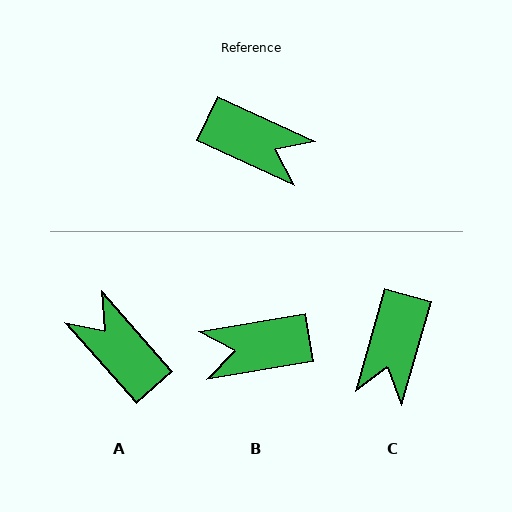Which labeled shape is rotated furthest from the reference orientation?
A, about 156 degrees away.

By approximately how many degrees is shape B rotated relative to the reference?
Approximately 146 degrees clockwise.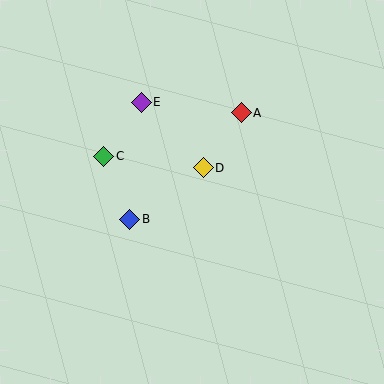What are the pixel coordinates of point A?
Point A is at (241, 113).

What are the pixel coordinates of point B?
Point B is at (130, 219).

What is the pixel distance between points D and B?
The distance between D and B is 90 pixels.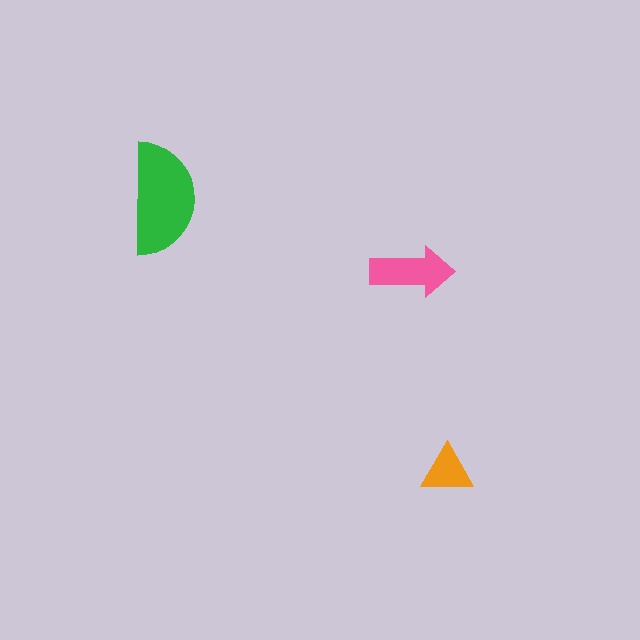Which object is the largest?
The green semicircle.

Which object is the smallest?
The orange triangle.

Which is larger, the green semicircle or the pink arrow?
The green semicircle.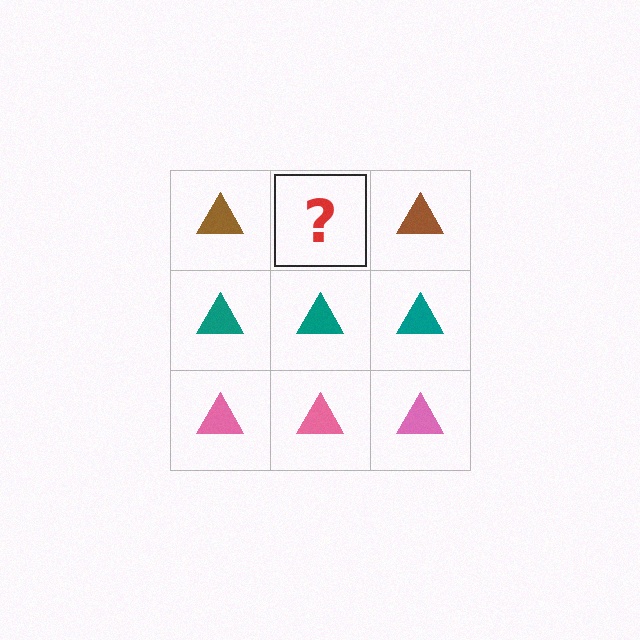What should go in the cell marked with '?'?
The missing cell should contain a brown triangle.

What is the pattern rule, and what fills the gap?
The rule is that each row has a consistent color. The gap should be filled with a brown triangle.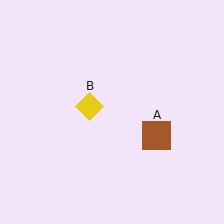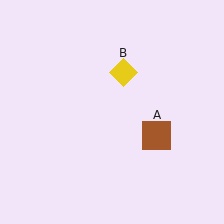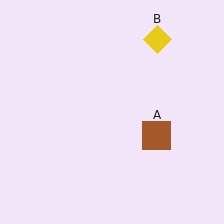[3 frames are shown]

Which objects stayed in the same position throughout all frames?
Brown square (object A) remained stationary.